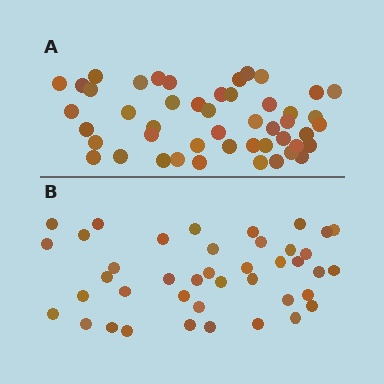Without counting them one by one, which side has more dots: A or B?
Region A (the top region) has more dots.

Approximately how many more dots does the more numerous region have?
Region A has roughly 8 or so more dots than region B.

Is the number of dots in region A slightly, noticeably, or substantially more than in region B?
Region A has only slightly more — the two regions are fairly close. The ratio is roughly 1.2 to 1.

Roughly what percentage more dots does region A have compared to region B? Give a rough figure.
About 15% more.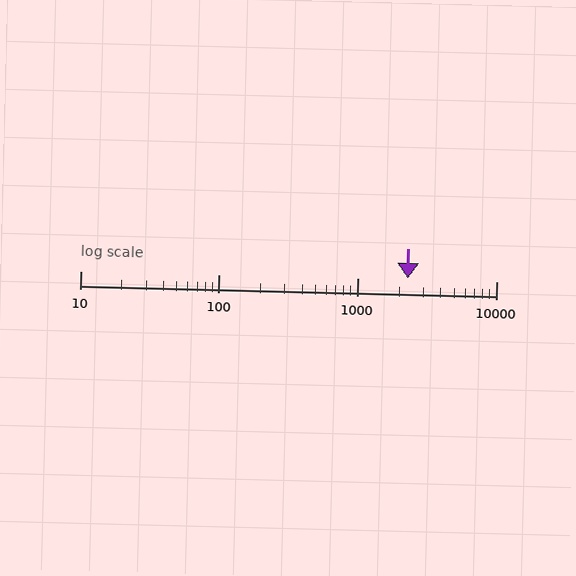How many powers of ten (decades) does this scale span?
The scale spans 3 decades, from 10 to 10000.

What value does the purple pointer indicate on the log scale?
The pointer indicates approximately 2300.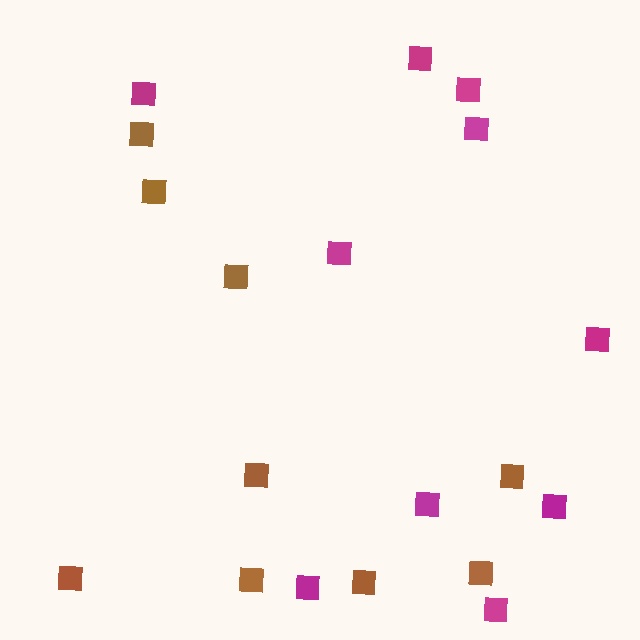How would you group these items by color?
There are 2 groups: one group of magenta squares (10) and one group of brown squares (9).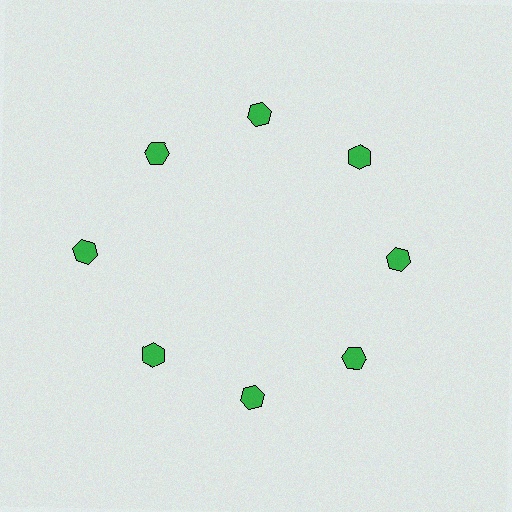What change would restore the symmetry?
The symmetry would be restored by moving it inward, back onto the ring so that all 8 hexagons sit at equal angles and equal distance from the center.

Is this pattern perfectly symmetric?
No. The 8 green hexagons are arranged in a ring, but one element near the 9 o'clock position is pushed outward from the center, breaking the 8-fold rotational symmetry.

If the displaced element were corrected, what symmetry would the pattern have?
It would have 8-fold rotational symmetry — the pattern would map onto itself every 45 degrees.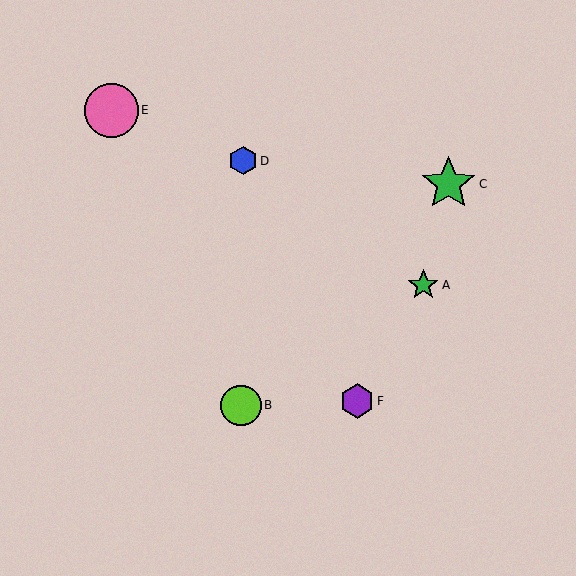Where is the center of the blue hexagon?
The center of the blue hexagon is at (243, 161).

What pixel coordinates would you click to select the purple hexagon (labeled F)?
Click at (357, 401) to select the purple hexagon F.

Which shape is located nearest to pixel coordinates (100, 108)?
The pink circle (labeled E) at (111, 110) is nearest to that location.